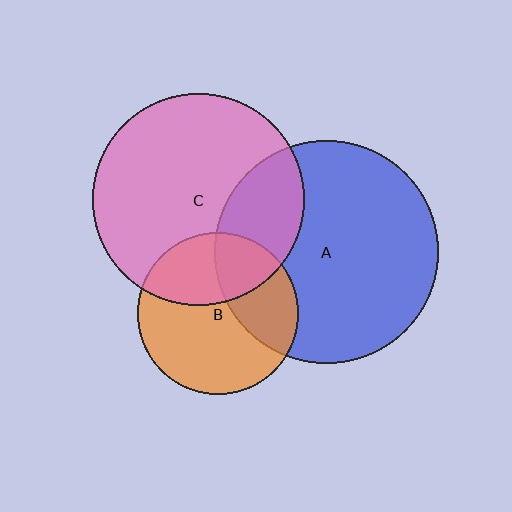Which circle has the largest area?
Circle A (blue).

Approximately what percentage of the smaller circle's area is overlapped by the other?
Approximately 35%.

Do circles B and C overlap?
Yes.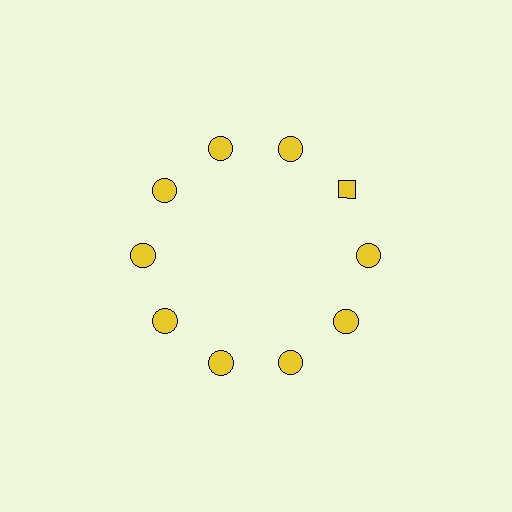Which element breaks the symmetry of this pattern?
The yellow diamond at roughly the 2 o'clock position breaks the symmetry. All other shapes are yellow circles.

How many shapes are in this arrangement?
There are 10 shapes arranged in a ring pattern.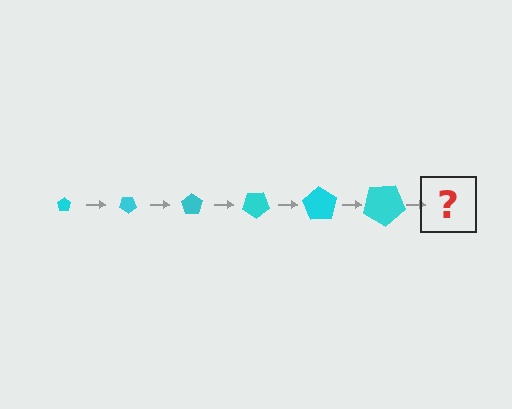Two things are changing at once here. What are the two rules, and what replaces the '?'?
The two rules are that the pentagon grows larger each step and it rotates 35 degrees each step. The '?' should be a pentagon, larger than the previous one and rotated 210 degrees from the start.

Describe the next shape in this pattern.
It should be a pentagon, larger than the previous one and rotated 210 degrees from the start.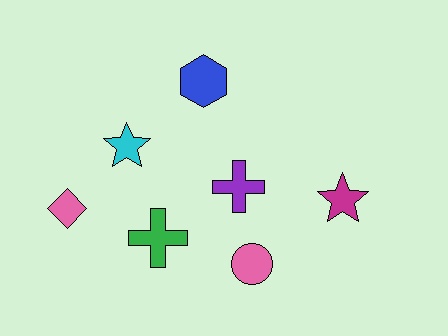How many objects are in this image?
There are 7 objects.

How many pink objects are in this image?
There are 2 pink objects.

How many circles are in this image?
There is 1 circle.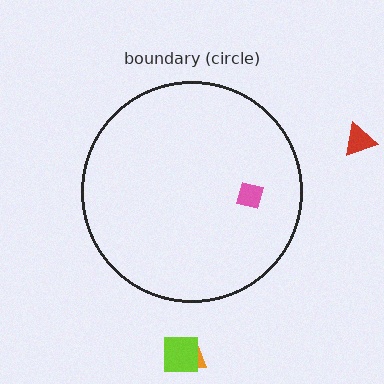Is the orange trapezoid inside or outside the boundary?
Outside.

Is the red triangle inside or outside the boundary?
Outside.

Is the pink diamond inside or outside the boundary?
Inside.